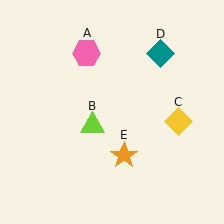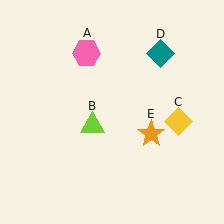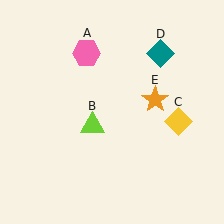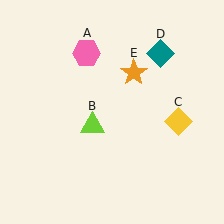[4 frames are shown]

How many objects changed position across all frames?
1 object changed position: orange star (object E).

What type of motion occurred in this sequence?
The orange star (object E) rotated counterclockwise around the center of the scene.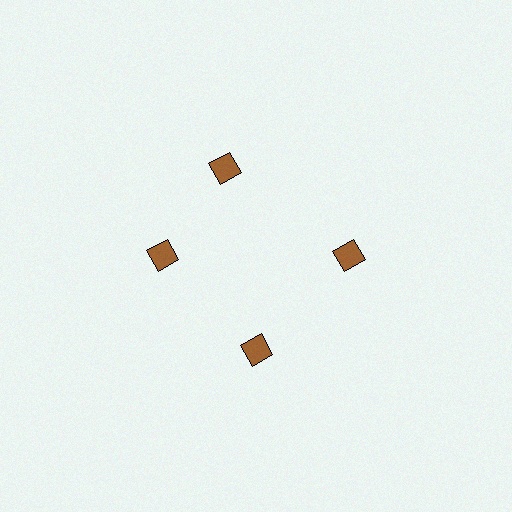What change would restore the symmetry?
The symmetry would be restored by rotating it back into even spacing with its neighbors so that all 4 squares sit at equal angles and equal distance from the center.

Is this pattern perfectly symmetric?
No. The 4 brown squares are arranged in a ring, but one element near the 12 o'clock position is rotated out of alignment along the ring, breaking the 4-fold rotational symmetry.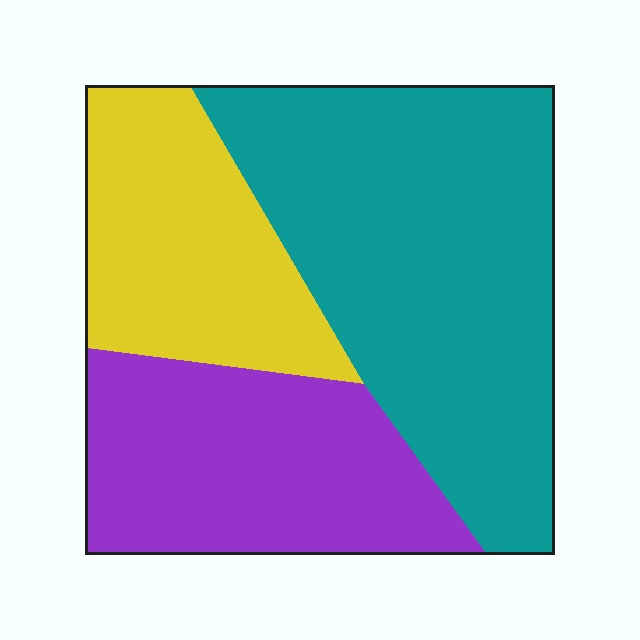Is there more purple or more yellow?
Purple.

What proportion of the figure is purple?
Purple covers around 30% of the figure.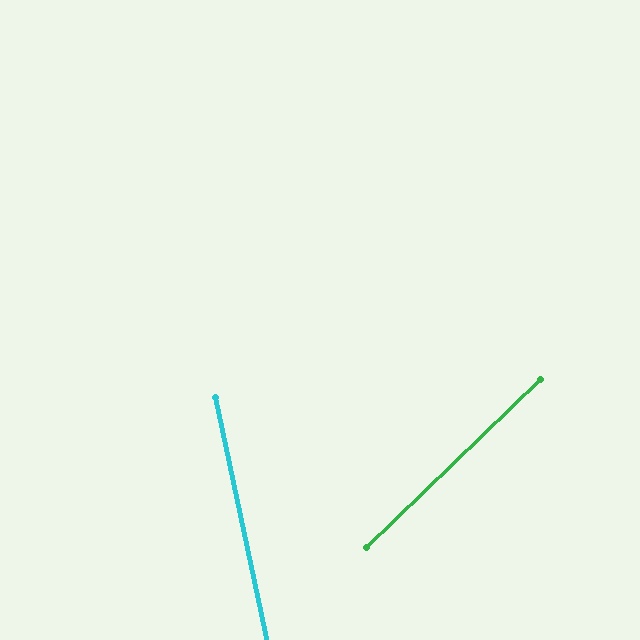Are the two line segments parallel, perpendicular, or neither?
Neither parallel nor perpendicular — they differ by about 58°.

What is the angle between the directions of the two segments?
Approximately 58 degrees.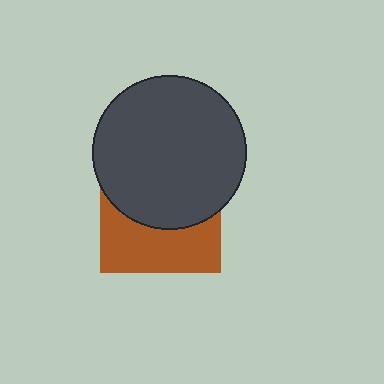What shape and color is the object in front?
The object in front is a dark gray circle.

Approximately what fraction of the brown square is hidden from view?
Roughly 56% of the brown square is hidden behind the dark gray circle.